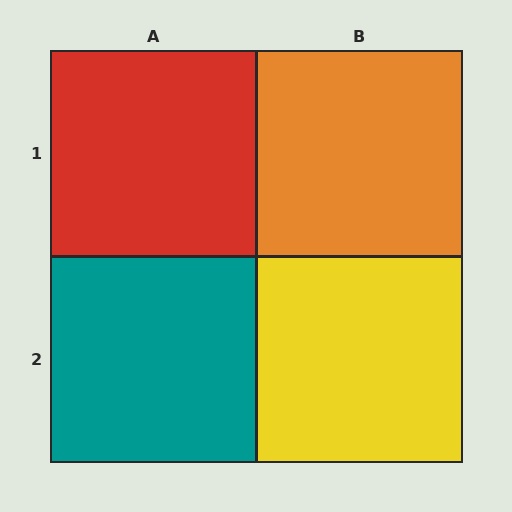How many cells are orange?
1 cell is orange.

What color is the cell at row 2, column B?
Yellow.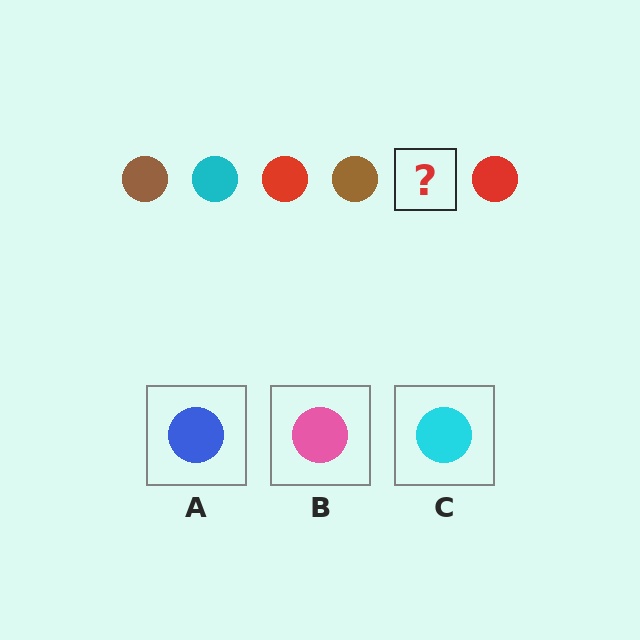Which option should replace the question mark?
Option C.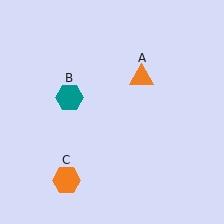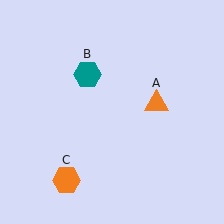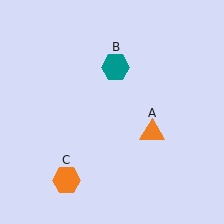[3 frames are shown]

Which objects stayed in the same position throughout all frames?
Orange hexagon (object C) remained stationary.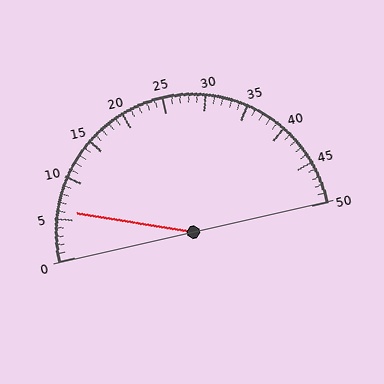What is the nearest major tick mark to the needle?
The nearest major tick mark is 5.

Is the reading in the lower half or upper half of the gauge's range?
The reading is in the lower half of the range (0 to 50).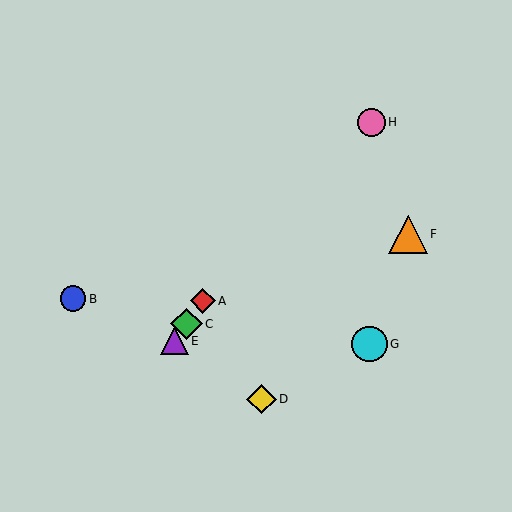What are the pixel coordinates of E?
Object E is at (175, 341).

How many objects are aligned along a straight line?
3 objects (A, C, E) are aligned along a straight line.